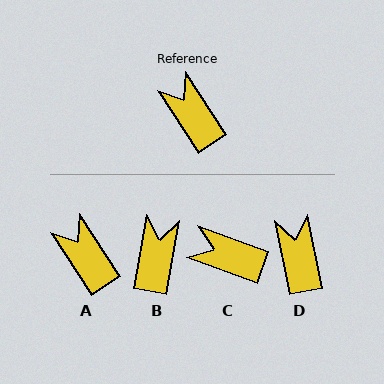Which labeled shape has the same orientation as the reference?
A.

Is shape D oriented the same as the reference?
No, it is off by about 22 degrees.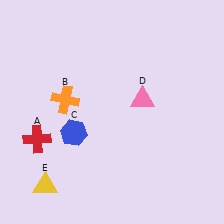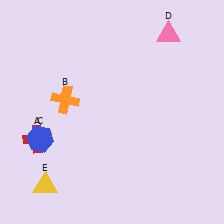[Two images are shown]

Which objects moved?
The objects that moved are: the blue hexagon (C), the pink triangle (D).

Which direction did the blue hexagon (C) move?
The blue hexagon (C) moved left.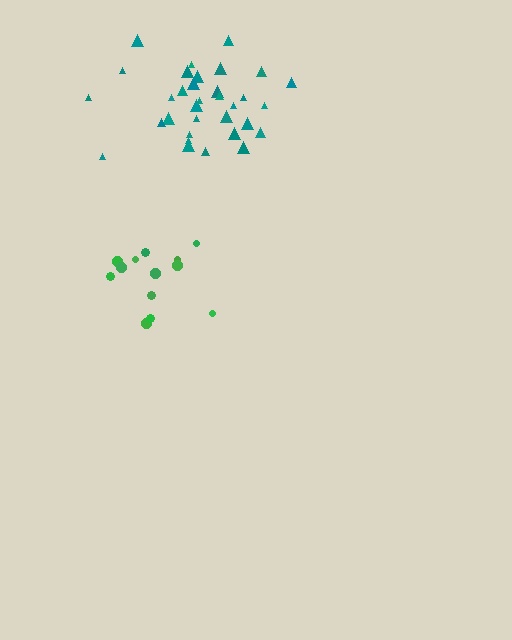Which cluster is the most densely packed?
Teal.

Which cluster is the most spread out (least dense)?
Green.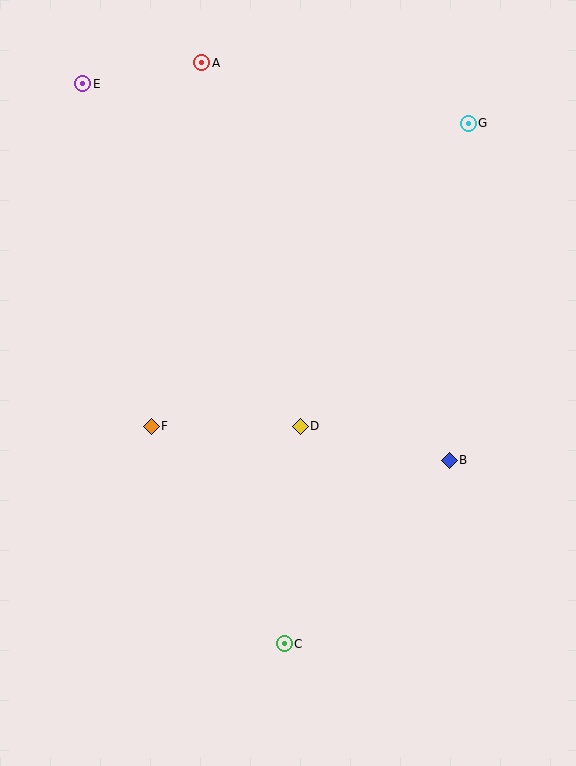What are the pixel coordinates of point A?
Point A is at (202, 63).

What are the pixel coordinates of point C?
Point C is at (284, 644).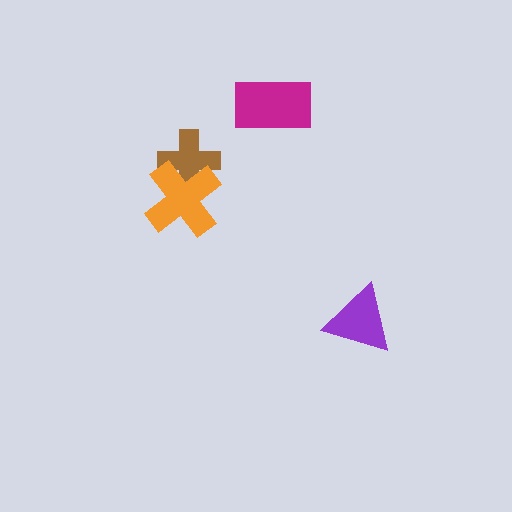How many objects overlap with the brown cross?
1 object overlaps with the brown cross.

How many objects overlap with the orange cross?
1 object overlaps with the orange cross.